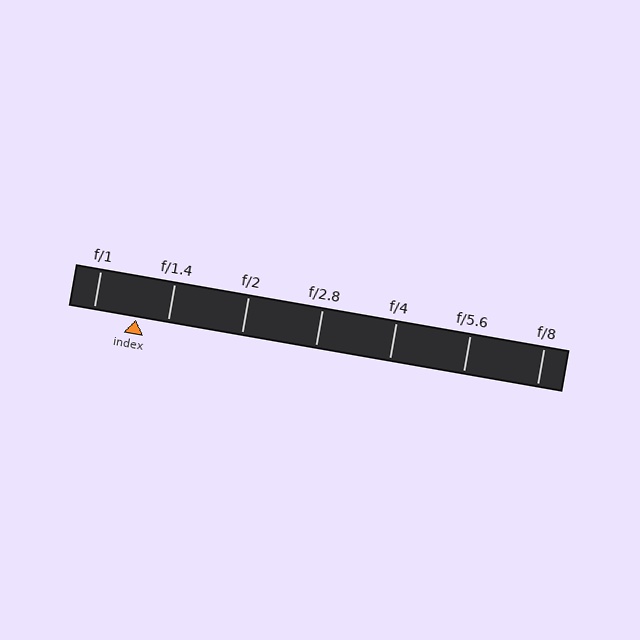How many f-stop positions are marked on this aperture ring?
There are 7 f-stop positions marked.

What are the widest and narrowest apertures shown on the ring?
The widest aperture shown is f/1 and the narrowest is f/8.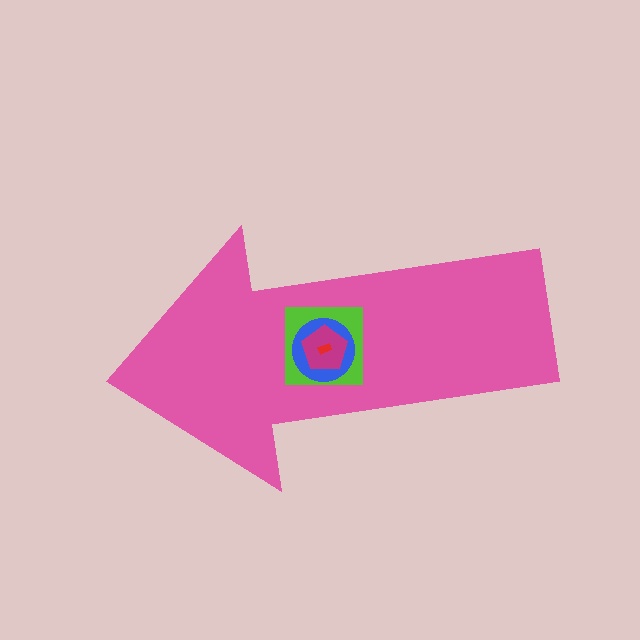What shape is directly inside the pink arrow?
The lime square.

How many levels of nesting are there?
5.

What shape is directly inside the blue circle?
The magenta pentagon.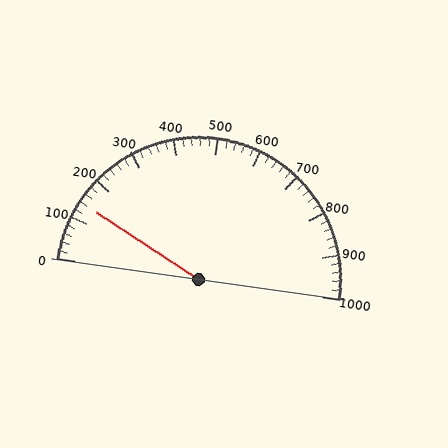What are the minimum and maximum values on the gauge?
The gauge ranges from 0 to 1000.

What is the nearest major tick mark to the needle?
The nearest major tick mark is 100.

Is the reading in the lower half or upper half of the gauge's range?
The reading is in the lower half of the range (0 to 1000).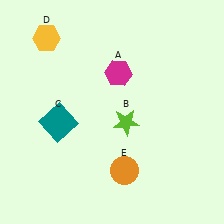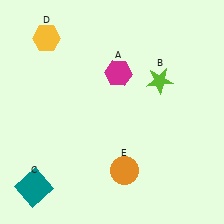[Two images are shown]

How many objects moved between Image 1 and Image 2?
2 objects moved between the two images.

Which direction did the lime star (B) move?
The lime star (B) moved up.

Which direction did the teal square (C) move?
The teal square (C) moved down.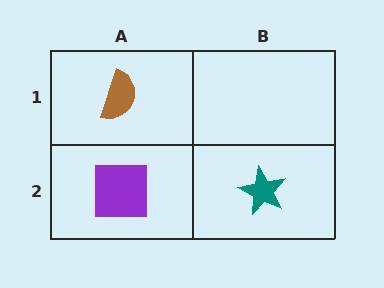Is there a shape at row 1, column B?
No, that cell is empty.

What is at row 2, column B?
A teal star.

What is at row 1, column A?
A brown semicircle.